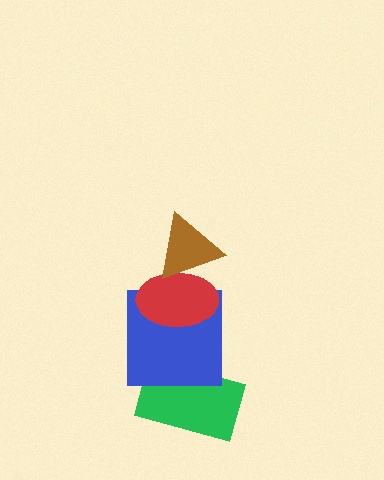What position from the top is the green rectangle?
The green rectangle is 4th from the top.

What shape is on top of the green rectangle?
The blue square is on top of the green rectangle.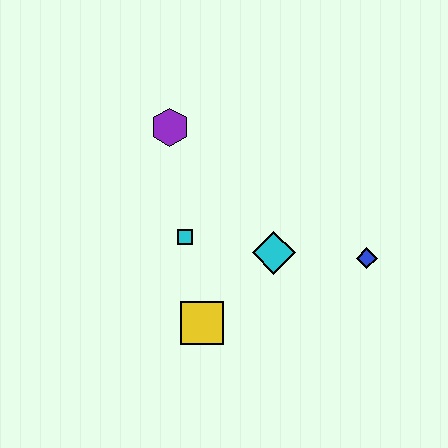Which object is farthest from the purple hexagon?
The blue diamond is farthest from the purple hexagon.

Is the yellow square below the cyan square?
Yes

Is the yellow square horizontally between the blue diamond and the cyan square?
Yes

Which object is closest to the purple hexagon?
The cyan square is closest to the purple hexagon.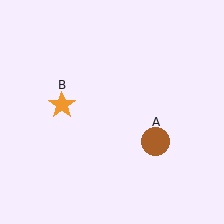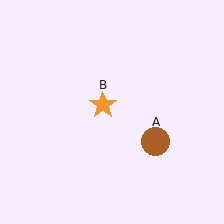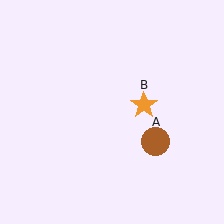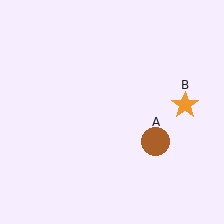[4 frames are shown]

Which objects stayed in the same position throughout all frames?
Brown circle (object A) remained stationary.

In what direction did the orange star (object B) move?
The orange star (object B) moved right.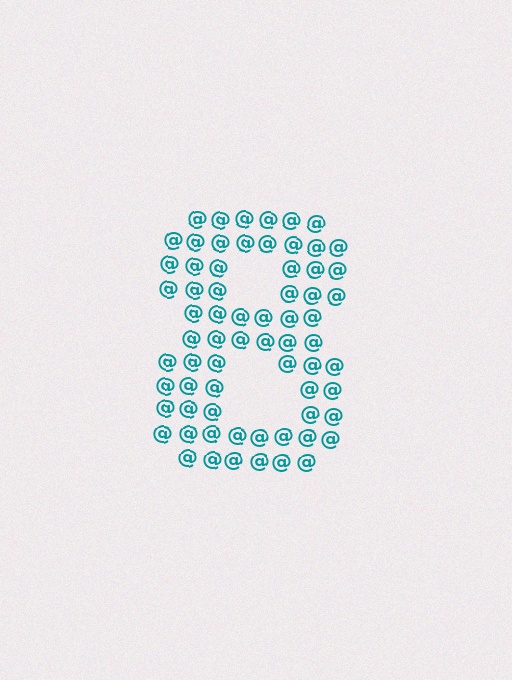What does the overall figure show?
The overall figure shows the digit 8.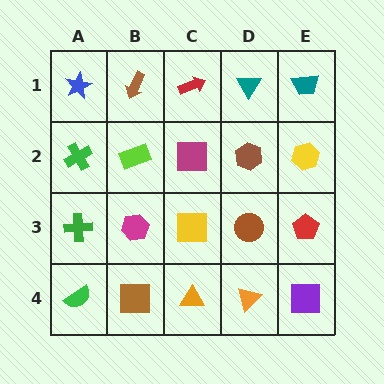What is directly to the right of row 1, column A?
A brown arrow.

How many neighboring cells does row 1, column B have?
3.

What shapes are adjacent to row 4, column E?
A red pentagon (row 3, column E), an orange triangle (row 4, column D).